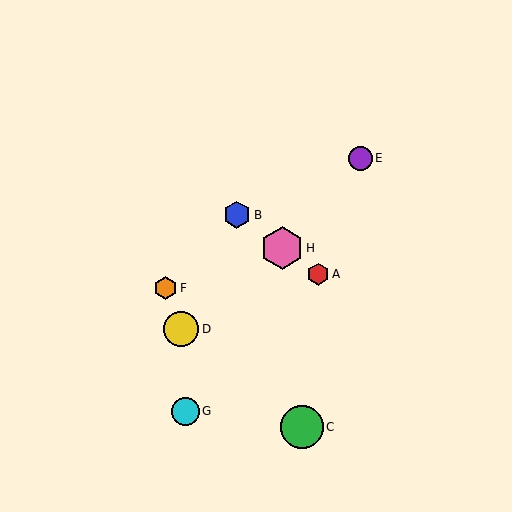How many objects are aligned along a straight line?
3 objects (A, B, H) are aligned along a straight line.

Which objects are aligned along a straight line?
Objects A, B, H are aligned along a straight line.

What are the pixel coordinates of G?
Object G is at (185, 411).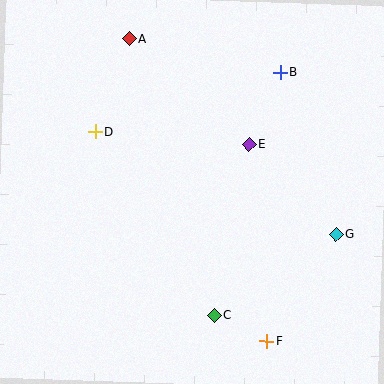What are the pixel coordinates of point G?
Point G is at (336, 234).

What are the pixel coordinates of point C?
Point C is at (214, 315).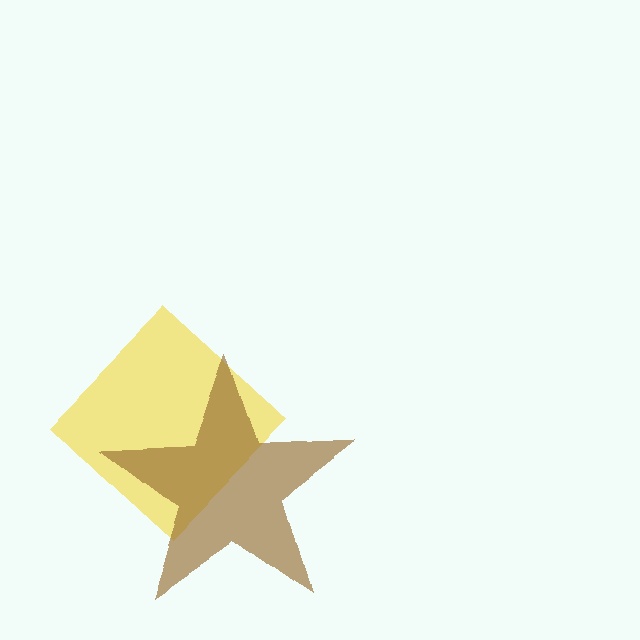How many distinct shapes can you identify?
There are 2 distinct shapes: a yellow diamond, a brown star.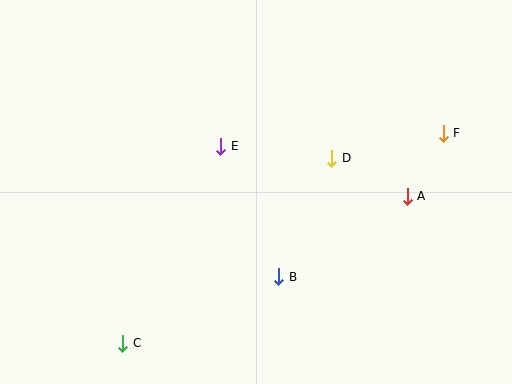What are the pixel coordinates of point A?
Point A is at (407, 196).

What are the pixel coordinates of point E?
Point E is at (221, 146).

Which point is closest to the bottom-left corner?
Point C is closest to the bottom-left corner.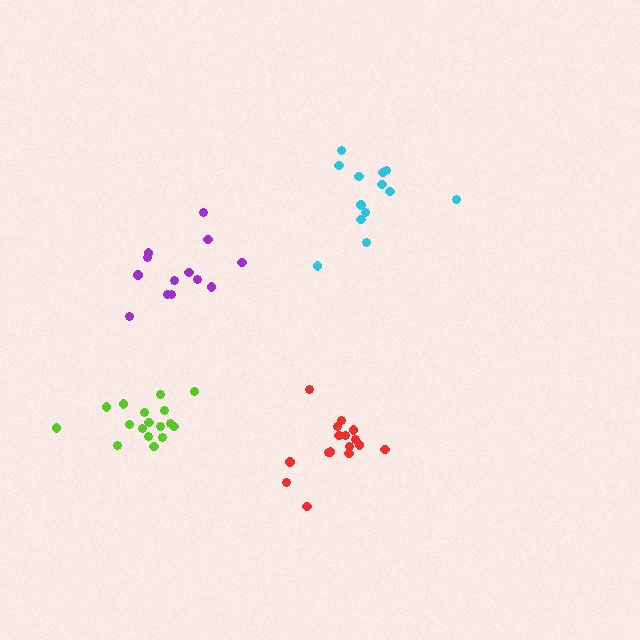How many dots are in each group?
Group 1: 13 dots, Group 2: 13 dots, Group 3: 16 dots, Group 4: 17 dots (59 total).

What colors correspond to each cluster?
The clusters are colored: purple, cyan, red, lime.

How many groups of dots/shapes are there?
There are 4 groups.